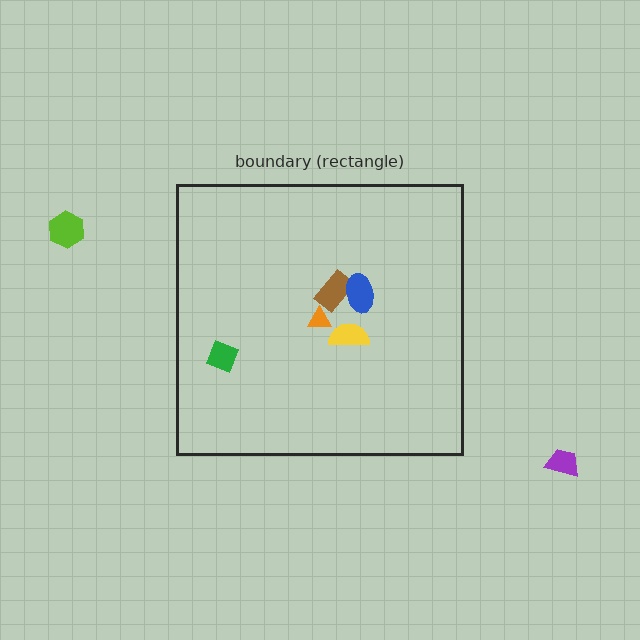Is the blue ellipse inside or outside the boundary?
Inside.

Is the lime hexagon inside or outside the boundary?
Outside.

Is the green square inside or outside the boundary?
Inside.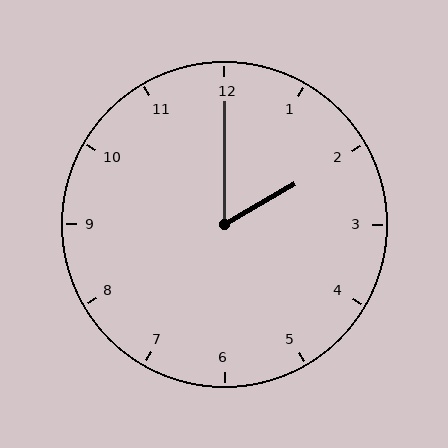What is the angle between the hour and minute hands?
Approximately 60 degrees.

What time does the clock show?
2:00.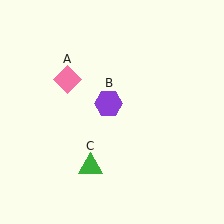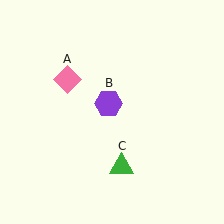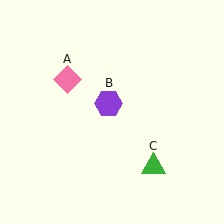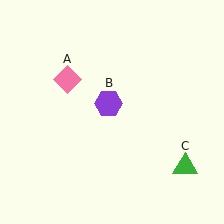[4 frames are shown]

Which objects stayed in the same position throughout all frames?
Pink diamond (object A) and purple hexagon (object B) remained stationary.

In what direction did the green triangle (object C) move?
The green triangle (object C) moved right.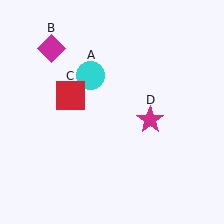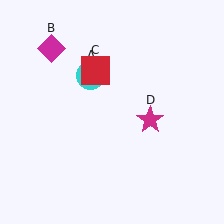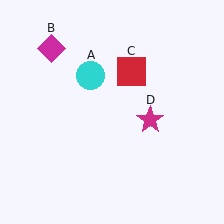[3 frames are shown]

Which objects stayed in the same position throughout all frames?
Cyan circle (object A) and magenta diamond (object B) and magenta star (object D) remained stationary.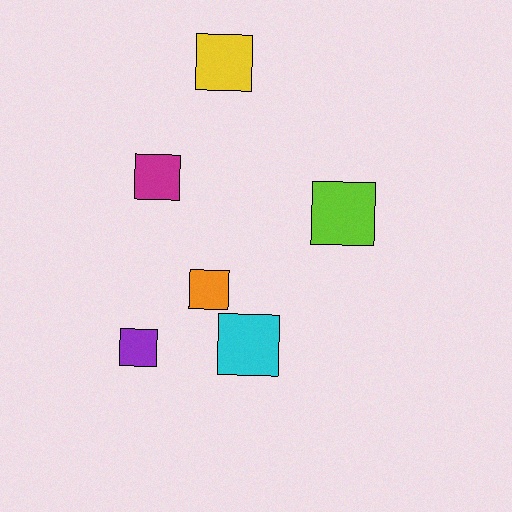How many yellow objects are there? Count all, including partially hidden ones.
There is 1 yellow object.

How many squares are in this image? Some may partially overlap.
There are 6 squares.